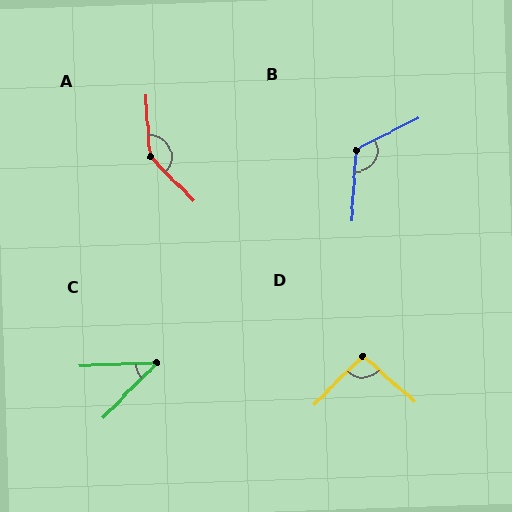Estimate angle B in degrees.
Approximately 121 degrees.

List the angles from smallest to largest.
C (43°), D (94°), B (121°), A (138°).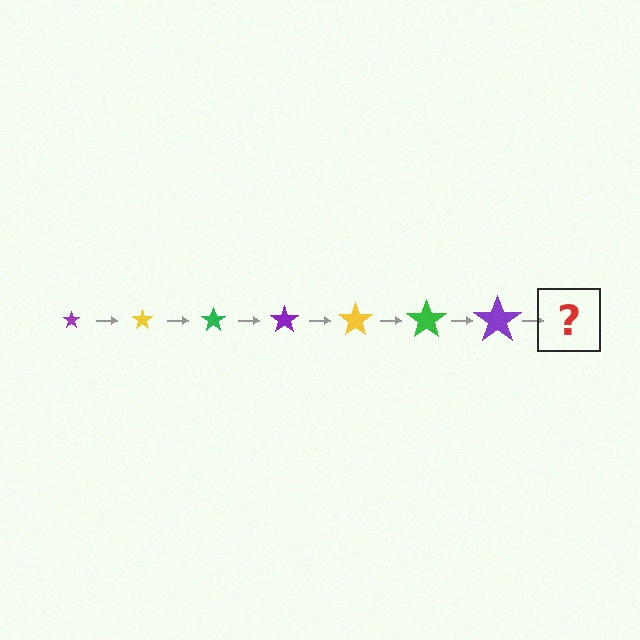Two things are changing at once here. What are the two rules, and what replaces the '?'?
The two rules are that the star grows larger each step and the color cycles through purple, yellow, and green. The '?' should be a yellow star, larger than the previous one.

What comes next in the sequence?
The next element should be a yellow star, larger than the previous one.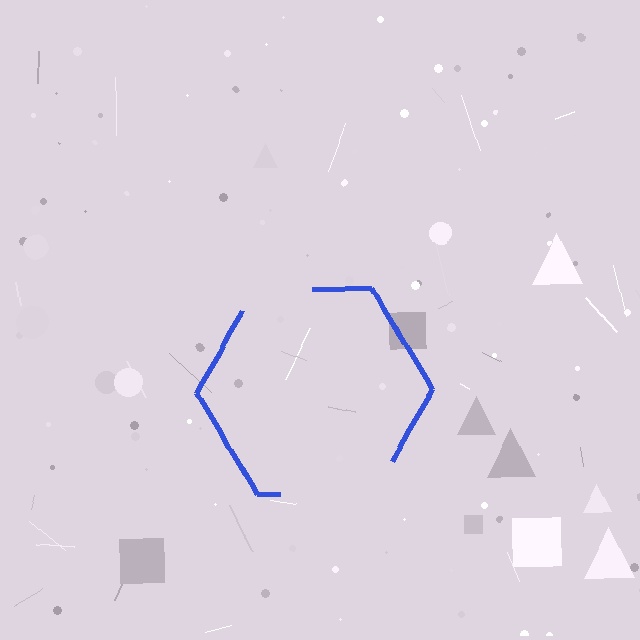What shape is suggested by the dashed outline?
The dashed outline suggests a hexagon.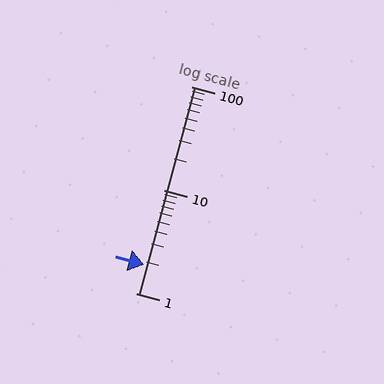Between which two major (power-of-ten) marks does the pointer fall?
The pointer is between 1 and 10.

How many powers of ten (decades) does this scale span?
The scale spans 2 decades, from 1 to 100.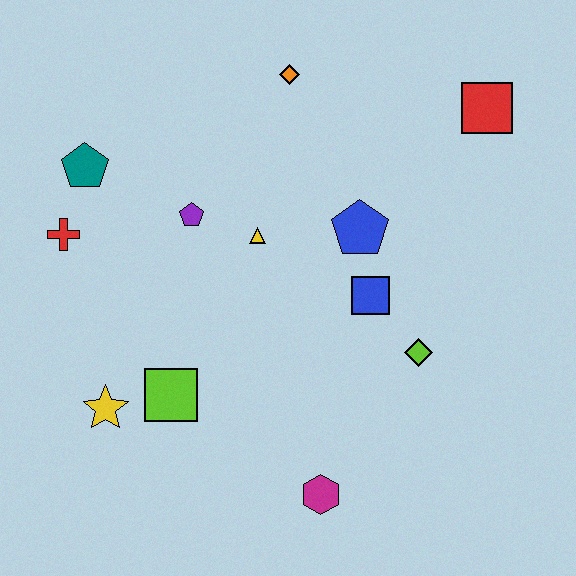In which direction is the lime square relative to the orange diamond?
The lime square is below the orange diamond.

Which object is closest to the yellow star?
The lime square is closest to the yellow star.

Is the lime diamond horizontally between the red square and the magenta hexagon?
Yes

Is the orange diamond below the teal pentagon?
No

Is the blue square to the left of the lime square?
No